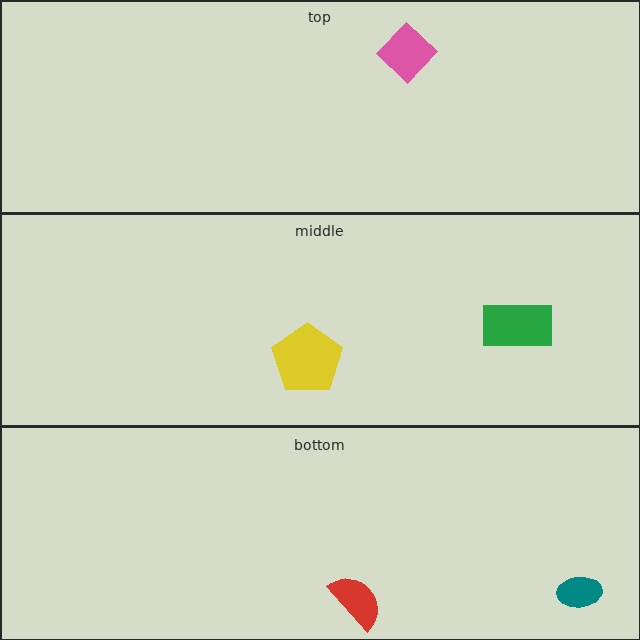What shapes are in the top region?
The pink diamond.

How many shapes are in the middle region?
2.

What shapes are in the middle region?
The yellow pentagon, the green rectangle.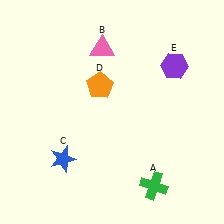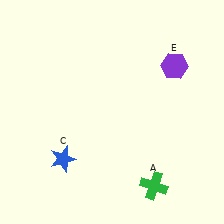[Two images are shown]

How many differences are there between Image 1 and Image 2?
There are 2 differences between the two images.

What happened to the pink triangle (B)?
The pink triangle (B) was removed in Image 2. It was in the top-left area of Image 1.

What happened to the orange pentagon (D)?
The orange pentagon (D) was removed in Image 2. It was in the top-left area of Image 1.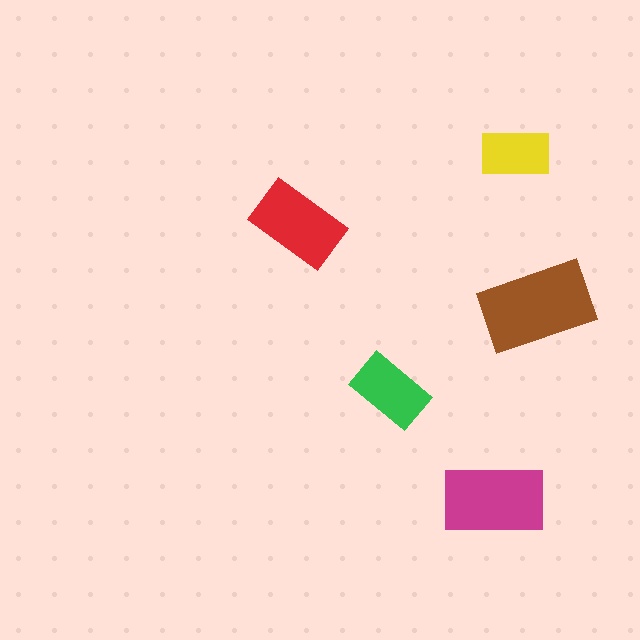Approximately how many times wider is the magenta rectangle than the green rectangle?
About 1.5 times wider.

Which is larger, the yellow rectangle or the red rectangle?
The red one.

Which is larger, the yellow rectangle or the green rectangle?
The green one.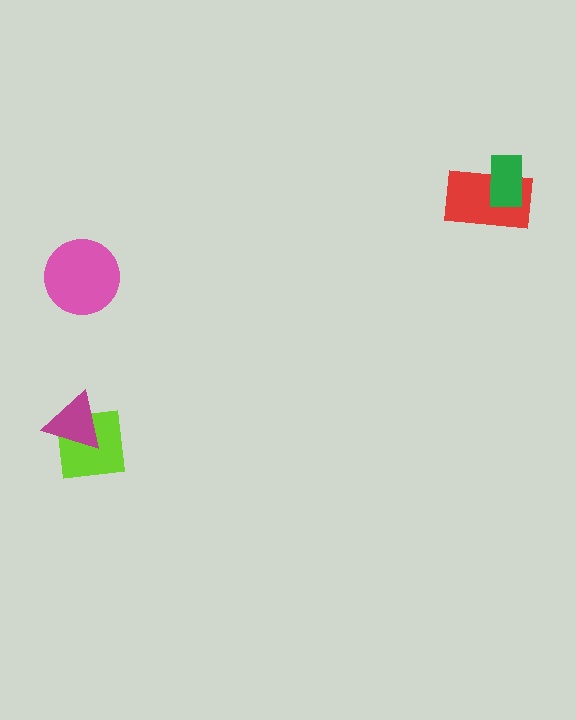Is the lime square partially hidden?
Yes, it is partially covered by another shape.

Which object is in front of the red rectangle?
The green rectangle is in front of the red rectangle.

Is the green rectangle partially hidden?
No, no other shape covers it.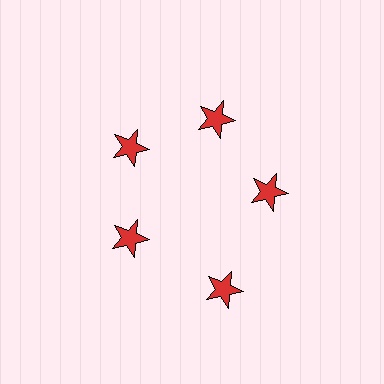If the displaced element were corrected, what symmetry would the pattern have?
It would have 5-fold rotational symmetry — the pattern would map onto itself every 72 degrees.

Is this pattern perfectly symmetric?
No. The 5 red stars are arranged in a ring, but one element near the 5 o'clock position is pushed outward from the center, breaking the 5-fold rotational symmetry.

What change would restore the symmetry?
The symmetry would be restored by moving it inward, back onto the ring so that all 5 stars sit at equal angles and equal distance from the center.